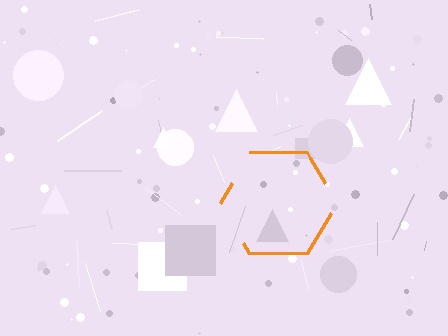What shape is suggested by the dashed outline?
The dashed outline suggests a hexagon.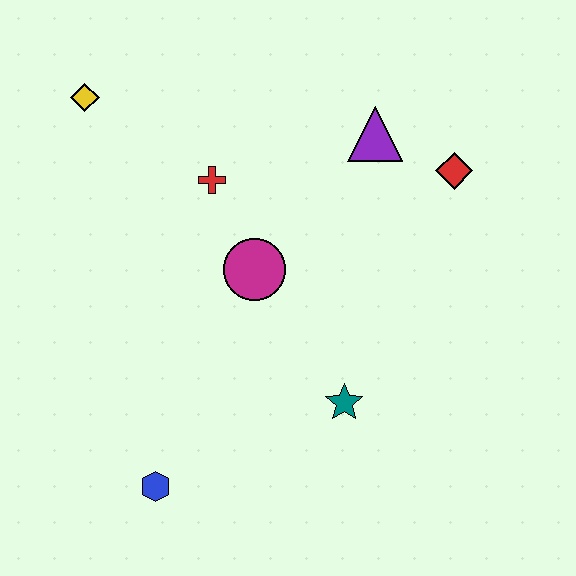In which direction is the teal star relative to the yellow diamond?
The teal star is below the yellow diamond.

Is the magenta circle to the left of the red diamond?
Yes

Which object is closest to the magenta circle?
The red cross is closest to the magenta circle.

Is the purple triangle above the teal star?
Yes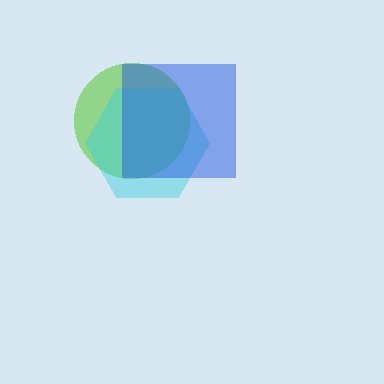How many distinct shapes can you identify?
There are 3 distinct shapes: a lime circle, a cyan hexagon, a blue square.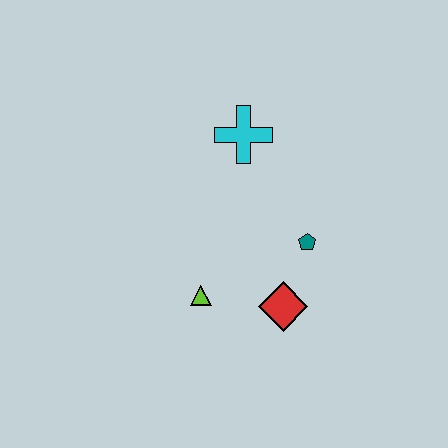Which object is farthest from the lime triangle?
The cyan cross is farthest from the lime triangle.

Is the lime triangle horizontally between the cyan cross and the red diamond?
No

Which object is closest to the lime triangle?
The red diamond is closest to the lime triangle.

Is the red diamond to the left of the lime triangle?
No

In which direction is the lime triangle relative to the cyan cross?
The lime triangle is below the cyan cross.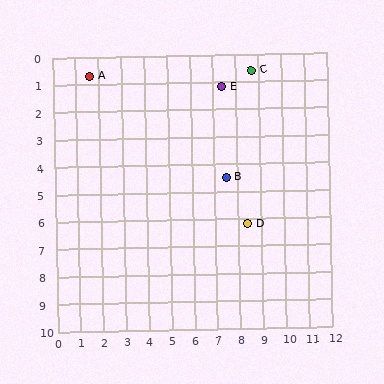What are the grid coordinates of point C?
Point C is at approximately (8.7, 0.6).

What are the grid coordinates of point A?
Point A is at approximately (1.6, 0.7).